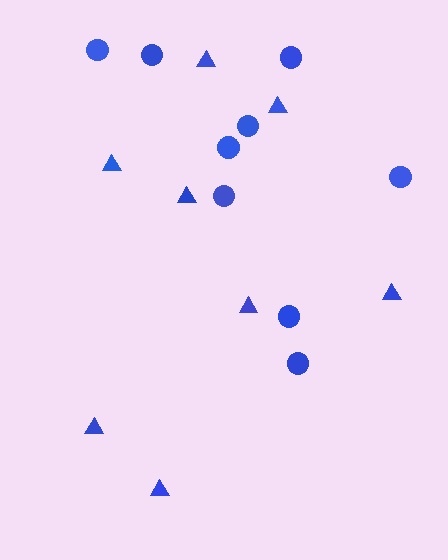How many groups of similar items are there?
There are 2 groups: one group of triangles (8) and one group of circles (9).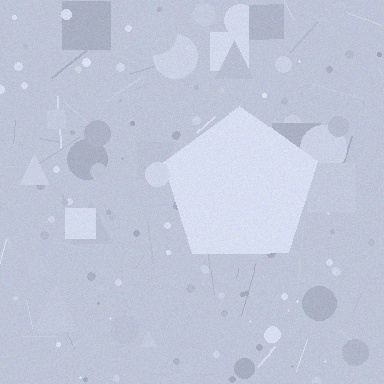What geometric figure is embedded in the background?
A pentagon is embedded in the background.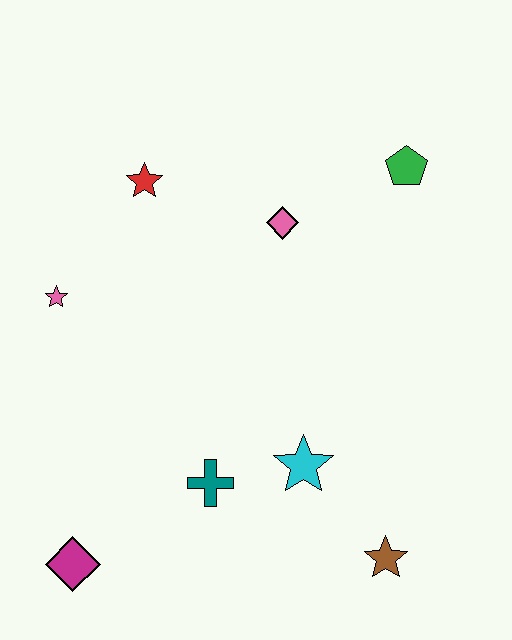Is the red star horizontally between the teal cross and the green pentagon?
No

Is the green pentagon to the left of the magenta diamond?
No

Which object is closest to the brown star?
The cyan star is closest to the brown star.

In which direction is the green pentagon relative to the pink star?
The green pentagon is to the right of the pink star.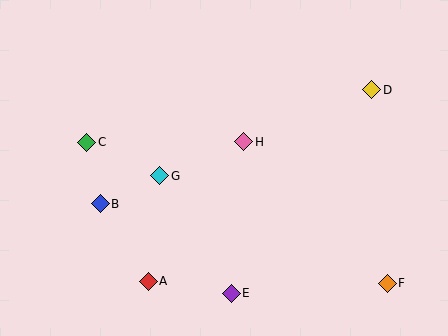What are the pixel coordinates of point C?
Point C is at (87, 142).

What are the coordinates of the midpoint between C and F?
The midpoint between C and F is at (237, 213).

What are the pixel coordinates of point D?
Point D is at (372, 90).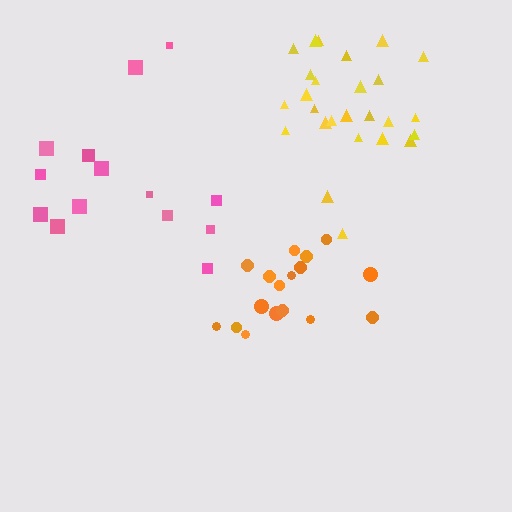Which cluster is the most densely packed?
Yellow.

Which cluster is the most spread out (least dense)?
Pink.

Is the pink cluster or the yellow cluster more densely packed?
Yellow.